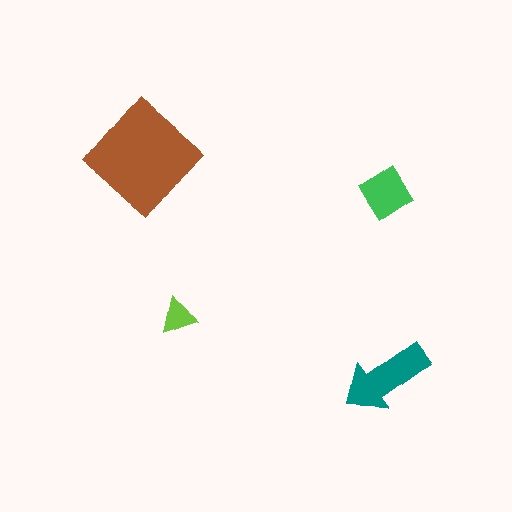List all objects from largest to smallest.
The brown diamond, the teal arrow, the green diamond, the lime triangle.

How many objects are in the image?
There are 4 objects in the image.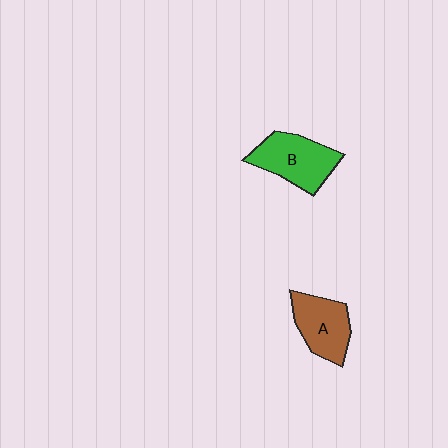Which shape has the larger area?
Shape B (green).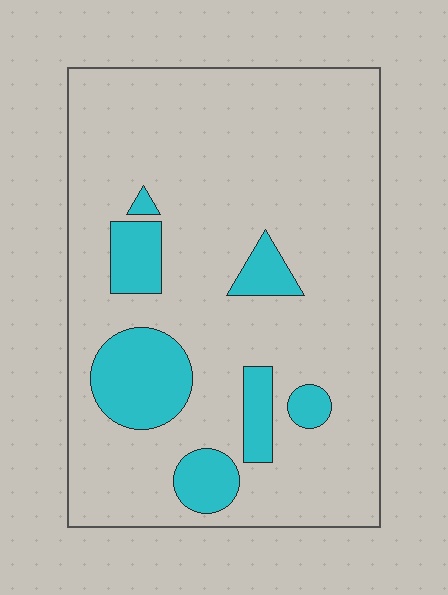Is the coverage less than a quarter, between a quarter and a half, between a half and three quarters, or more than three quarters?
Less than a quarter.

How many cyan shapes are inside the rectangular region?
7.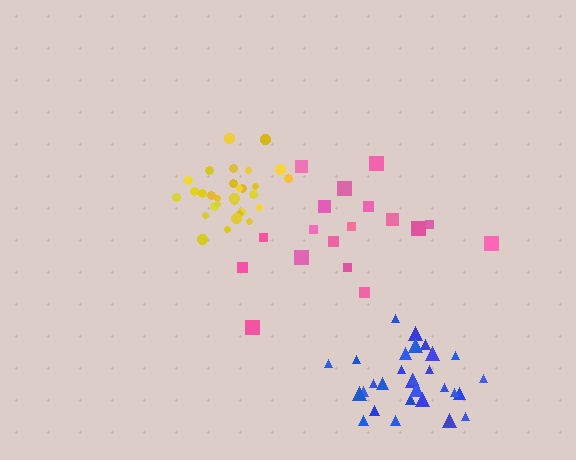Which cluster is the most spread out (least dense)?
Pink.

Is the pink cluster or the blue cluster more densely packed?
Blue.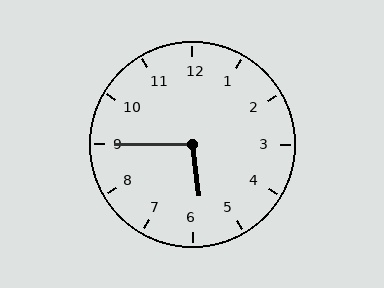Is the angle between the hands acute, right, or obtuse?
It is obtuse.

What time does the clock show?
5:45.